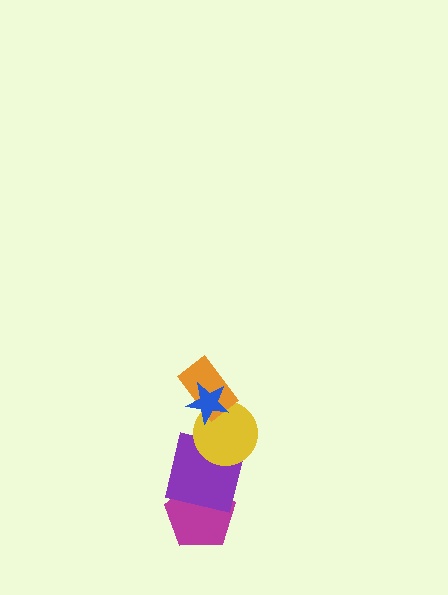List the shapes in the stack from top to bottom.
From top to bottom: the blue star, the orange rectangle, the yellow circle, the purple square, the magenta pentagon.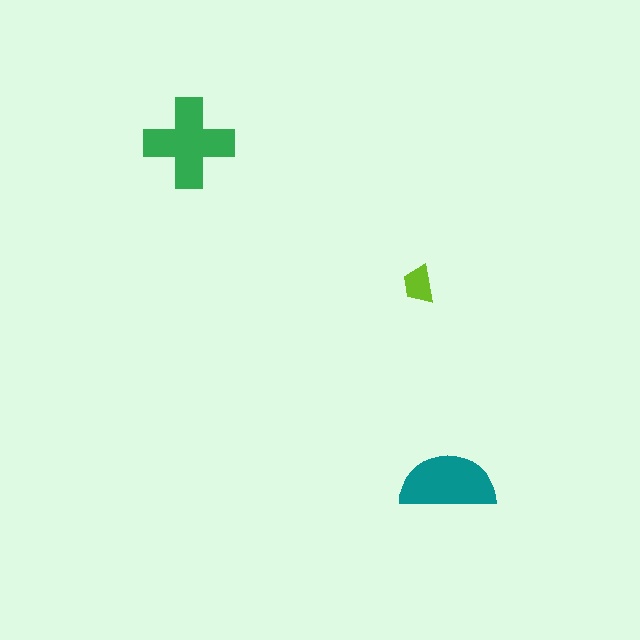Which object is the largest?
The green cross.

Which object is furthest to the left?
The green cross is leftmost.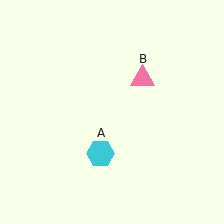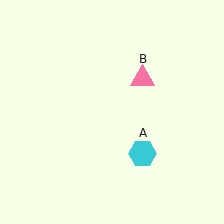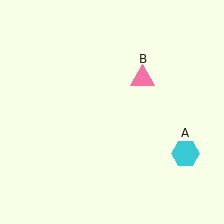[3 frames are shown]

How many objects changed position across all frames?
1 object changed position: cyan hexagon (object A).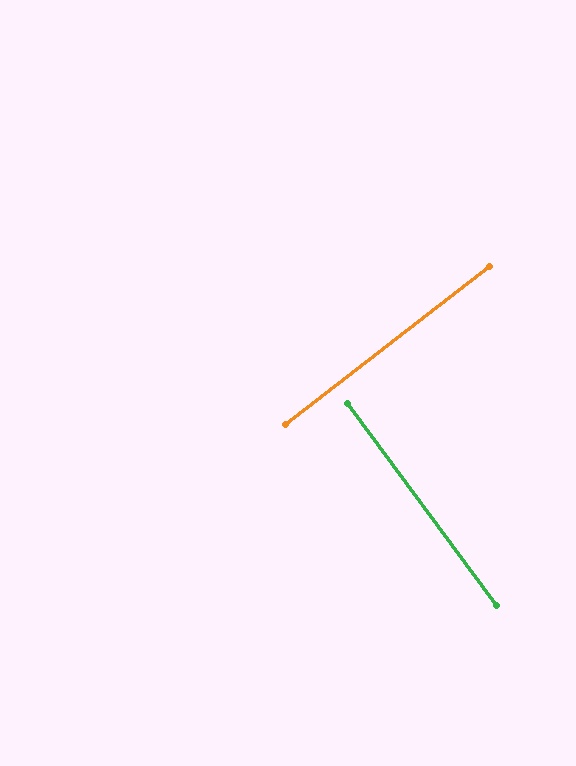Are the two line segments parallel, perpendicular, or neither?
Perpendicular — they meet at approximately 89°.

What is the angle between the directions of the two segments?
Approximately 89 degrees.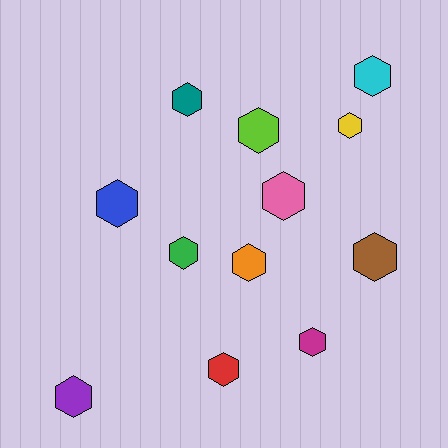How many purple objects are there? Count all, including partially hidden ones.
There is 1 purple object.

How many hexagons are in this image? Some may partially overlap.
There are 12 hexagons.